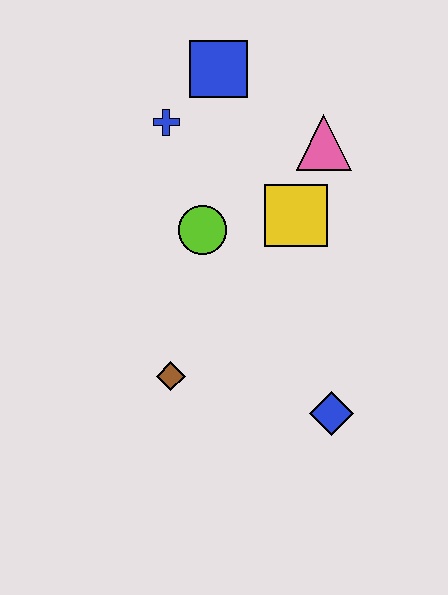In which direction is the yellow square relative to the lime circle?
The yellow square is to the right of the lime circle.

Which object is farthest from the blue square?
The blue diamond is farthest from the blue square.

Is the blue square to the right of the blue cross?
Yes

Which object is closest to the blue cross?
The blue square is closest to the blue cross.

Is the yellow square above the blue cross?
No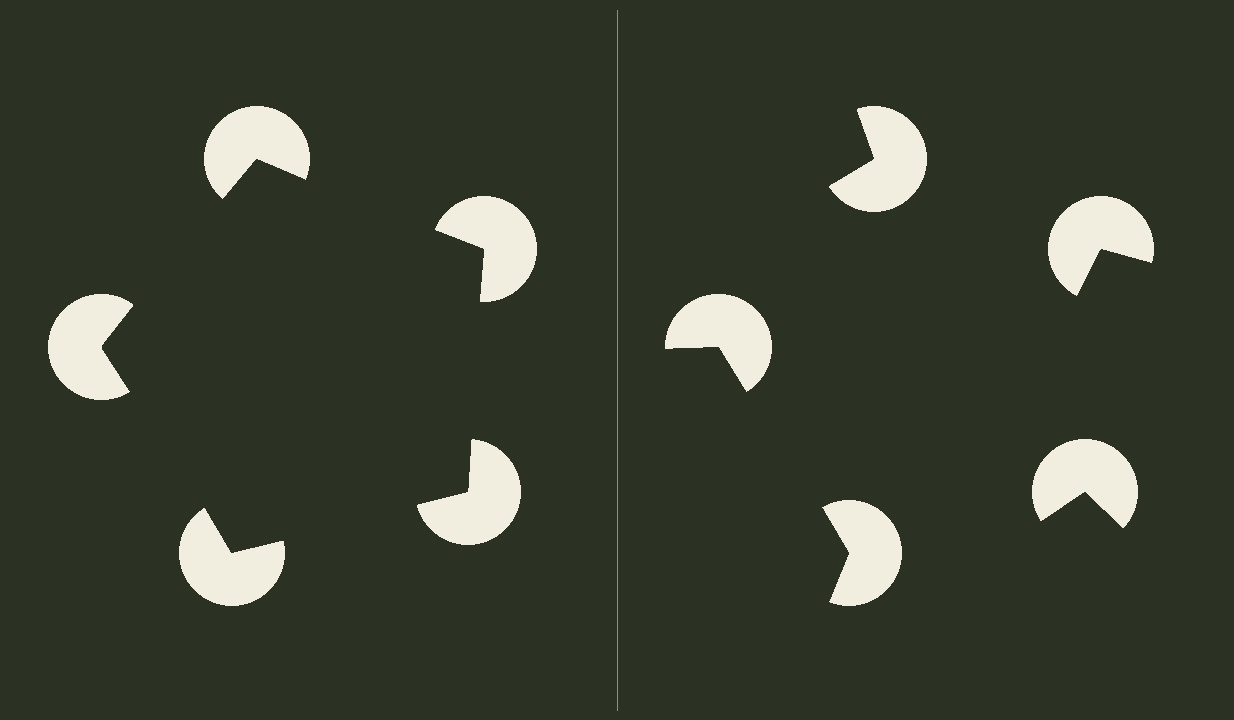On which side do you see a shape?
An illusory pentagon appears on the left side. On the right side the wedge cuts are rotated, so no coherent shape forms.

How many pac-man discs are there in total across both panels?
10 — 5 on each side.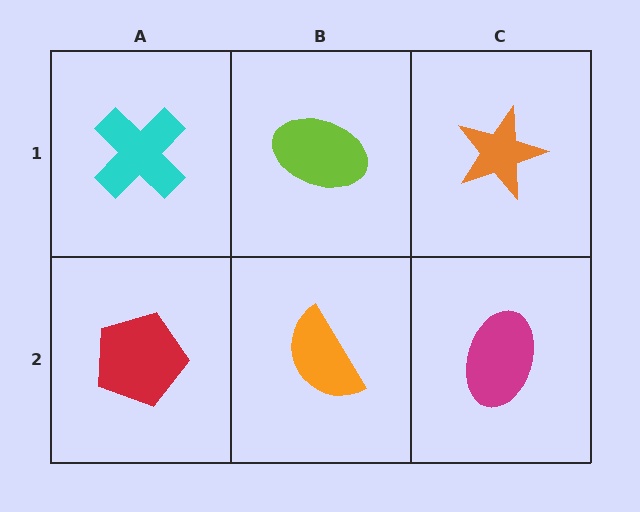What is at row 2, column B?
An orange semicircle.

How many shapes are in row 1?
3 shapes.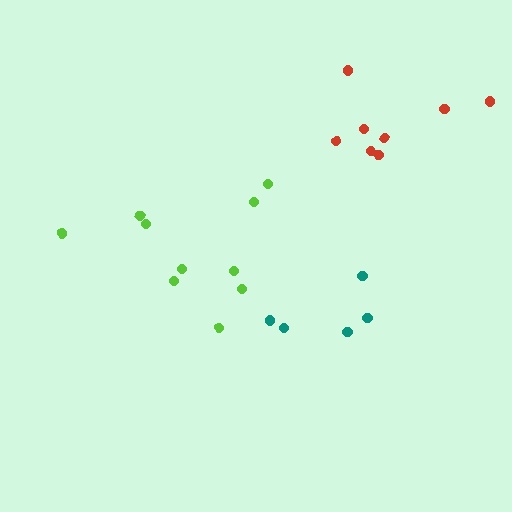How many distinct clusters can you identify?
There are 3 distinct clusters.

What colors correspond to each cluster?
The clusters are colored: teal, red, lime.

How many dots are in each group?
Group 1: 5 dots, Group 2: 9 dots, Group 3: 10 dots (24 total).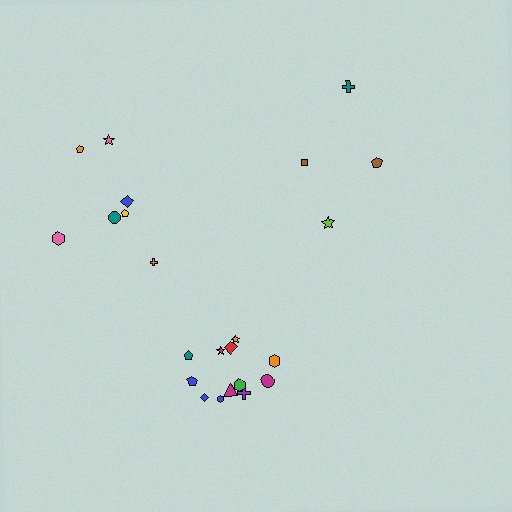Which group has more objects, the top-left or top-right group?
The top-left group.